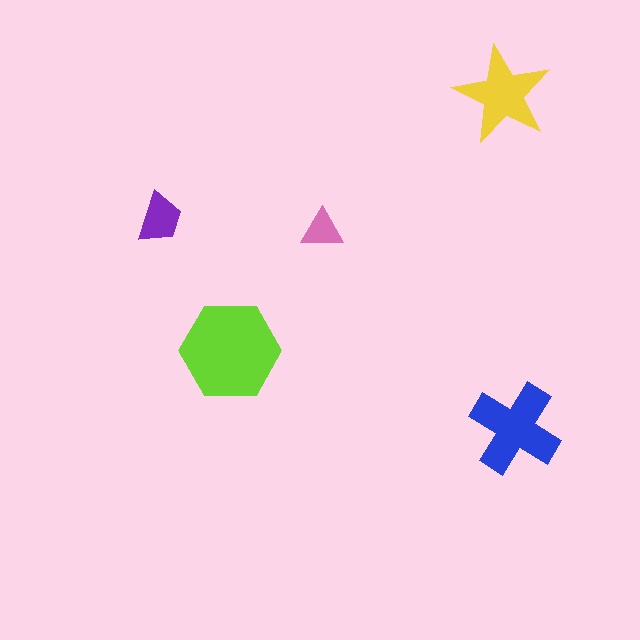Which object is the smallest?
The pink triangle.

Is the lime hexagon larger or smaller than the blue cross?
Larger.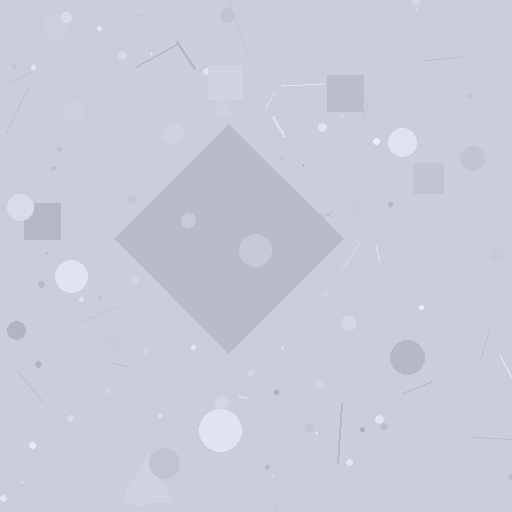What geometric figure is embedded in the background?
A diamond is embedded in the background.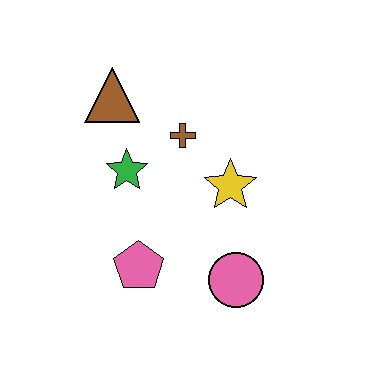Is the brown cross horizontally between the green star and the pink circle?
Yes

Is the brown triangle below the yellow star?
No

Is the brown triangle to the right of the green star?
No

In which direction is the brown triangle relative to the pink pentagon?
The brown triangle is above the pink pentagon.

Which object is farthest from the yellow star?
The brown triangle is farthest from the yellow star.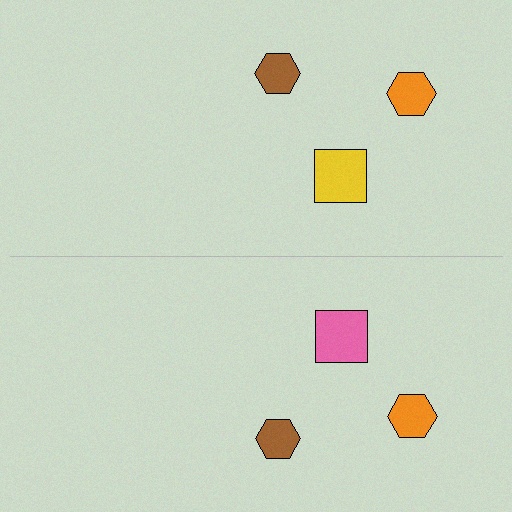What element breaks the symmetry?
The pink square on the bottom side breaks the symmetry — its mirror counterpart is yellow.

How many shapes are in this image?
There are 6 shapes in this image.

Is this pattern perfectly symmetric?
No, the pattern is not perfectly symmetric. The pink square on the bottom side breaks the symmetry — its mirror counterpart is yellow.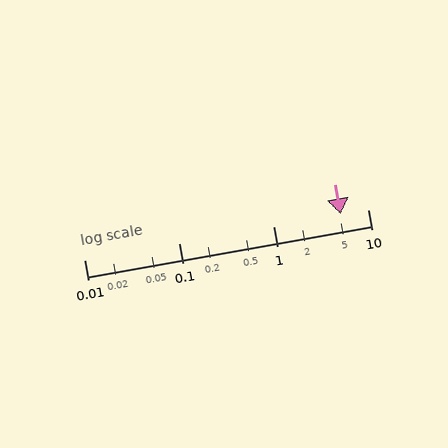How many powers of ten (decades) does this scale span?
The scale spans 3 decades, from 0.01 to 10.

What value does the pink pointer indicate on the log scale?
The pointer indicates approximately 5.2.